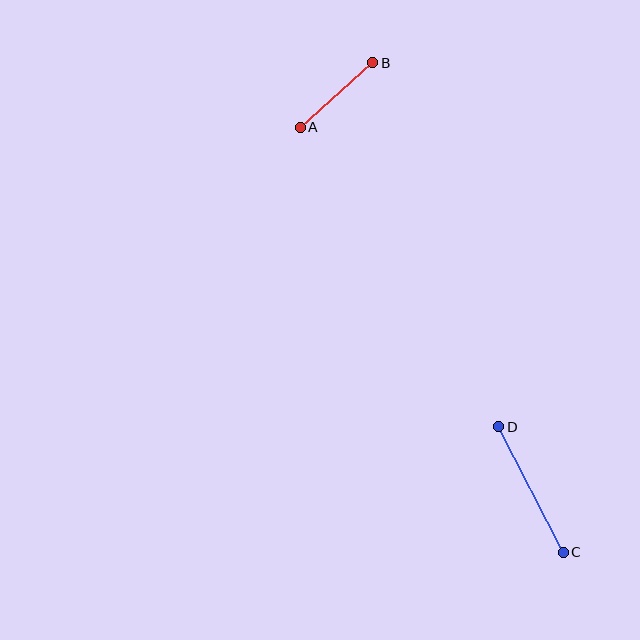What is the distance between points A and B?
The distance is approximately 97 pixels.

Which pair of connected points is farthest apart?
Points C and D are farthest apart.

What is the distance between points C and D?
The distance is approximately 141 pixels.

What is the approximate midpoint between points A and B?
The midpoint is at approximately (337, 95) pixels.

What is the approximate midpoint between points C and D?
The midpoint is at approximately (531, 490) pixels.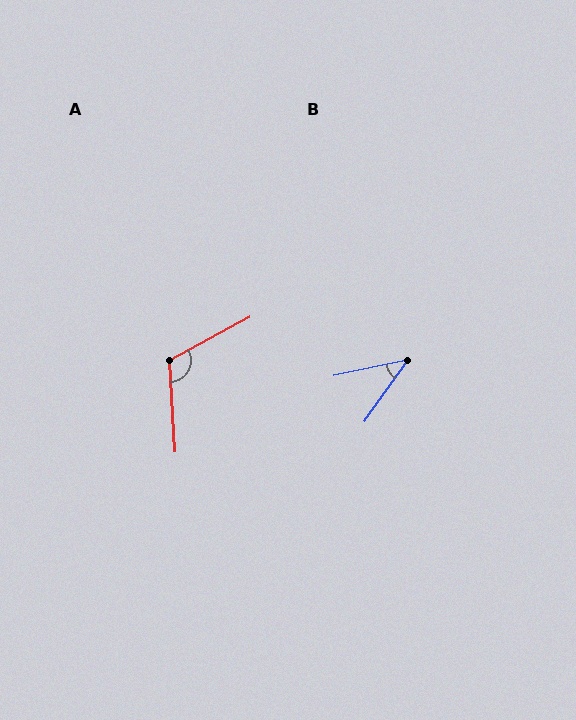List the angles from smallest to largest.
B (43°), A (115°).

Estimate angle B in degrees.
Approximately 43 degrees.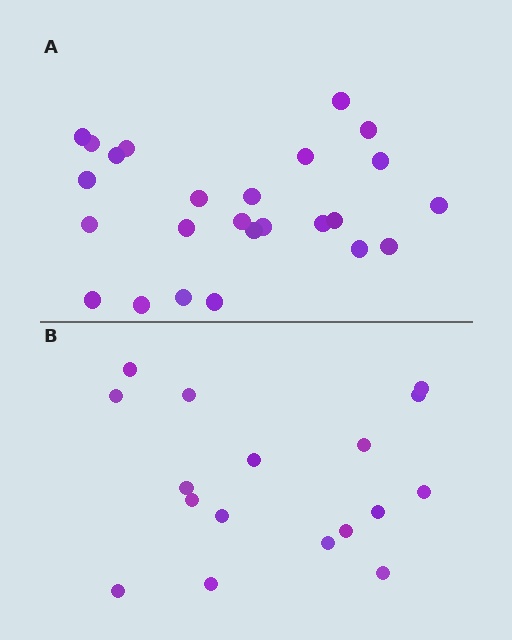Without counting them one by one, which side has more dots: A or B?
Region A (the top region) has more dots.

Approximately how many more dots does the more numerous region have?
Region A has roughly 8 or so more dots than region B.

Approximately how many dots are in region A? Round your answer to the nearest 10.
About 20 dots. (The exact count is 25, which rounds to 20.)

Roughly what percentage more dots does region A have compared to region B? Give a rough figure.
About 45% more.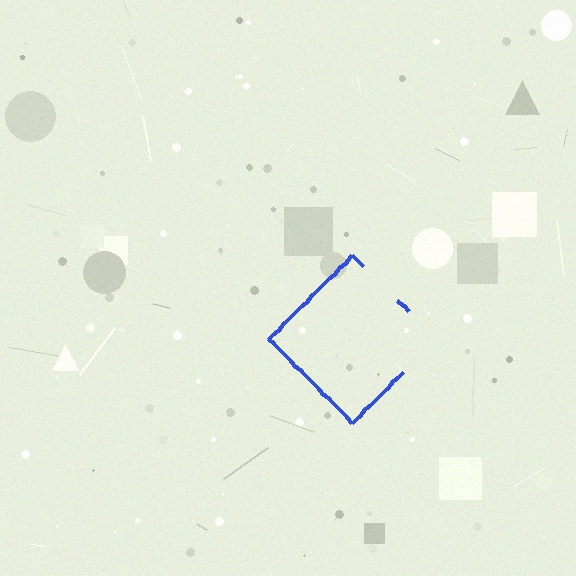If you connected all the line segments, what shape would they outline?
They would outline a diamond.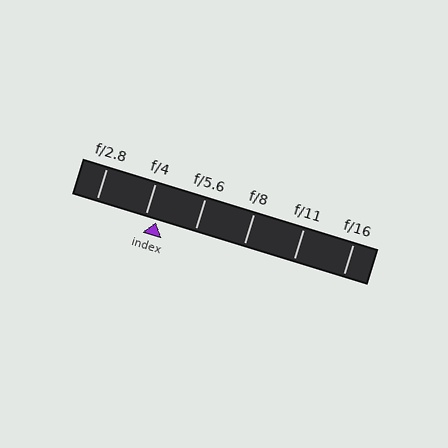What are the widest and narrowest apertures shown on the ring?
The widest aperture shown is f/2.8 and the narrowest is f/16.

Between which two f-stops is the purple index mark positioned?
The index mark is between f/4 and f/5.6.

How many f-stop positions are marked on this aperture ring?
There are 6 f-stop positions marked.